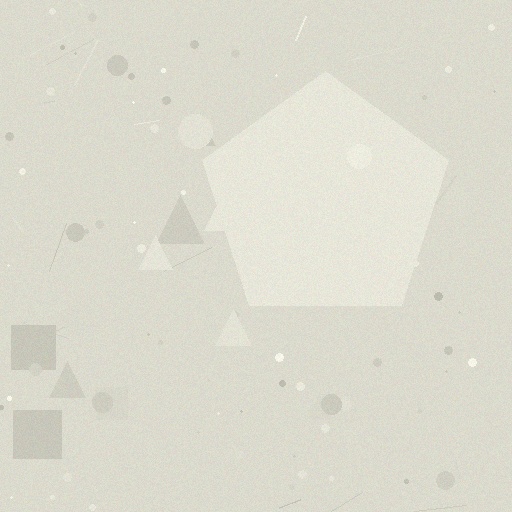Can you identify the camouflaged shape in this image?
The camouflaged shape is a pentagon.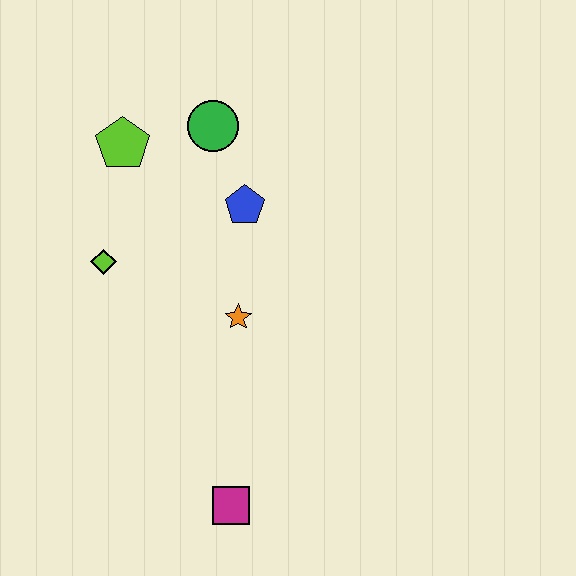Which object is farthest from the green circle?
The magenta square is farthest from the green circle.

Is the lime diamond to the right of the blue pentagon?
No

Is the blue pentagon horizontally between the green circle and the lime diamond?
No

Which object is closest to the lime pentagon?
The green circle is closest to the lime pentagon.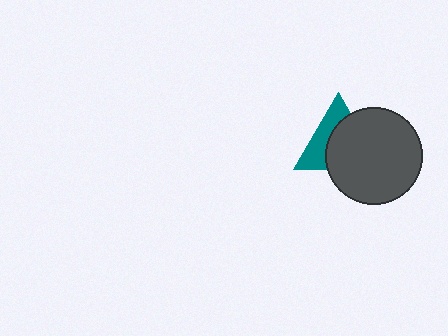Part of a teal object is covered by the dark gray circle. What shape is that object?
It is a triangle.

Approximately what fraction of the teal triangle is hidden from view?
Roughly 58% of the teal triangle is hidden behind the dark gray circle.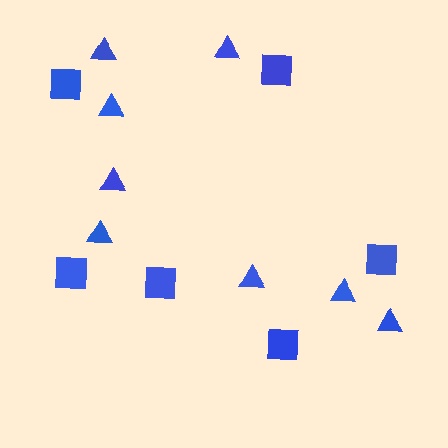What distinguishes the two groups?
There are 2 groups: one group of triangles (8) and one group of squares (6).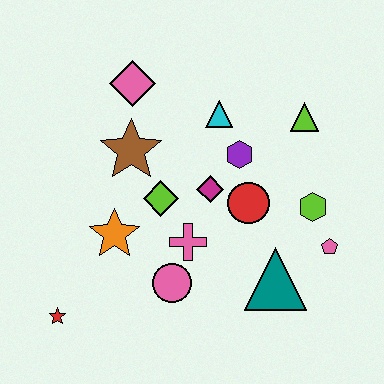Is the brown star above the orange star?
Yes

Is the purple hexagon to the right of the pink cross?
Yes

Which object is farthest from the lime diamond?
The pink pentagon is farthest from the lime diamond.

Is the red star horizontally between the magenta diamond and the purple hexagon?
No